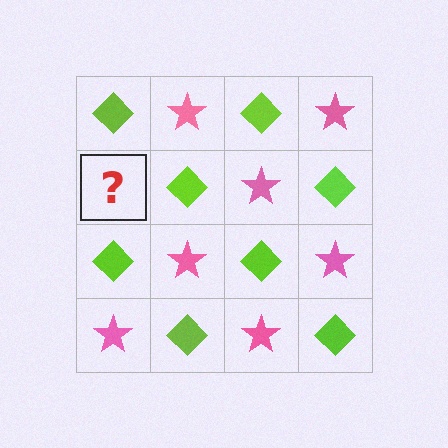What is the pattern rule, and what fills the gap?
The rule is that it alternates lime diamond and pink star in a checkerboard pattern. The gap should be filled with a pink star.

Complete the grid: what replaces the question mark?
The question mark should be replaced with a pink star.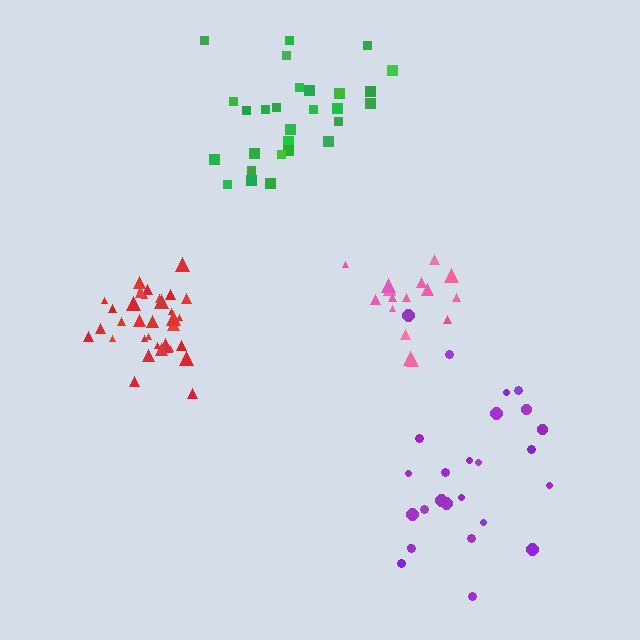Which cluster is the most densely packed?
Red.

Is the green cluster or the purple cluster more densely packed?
Green.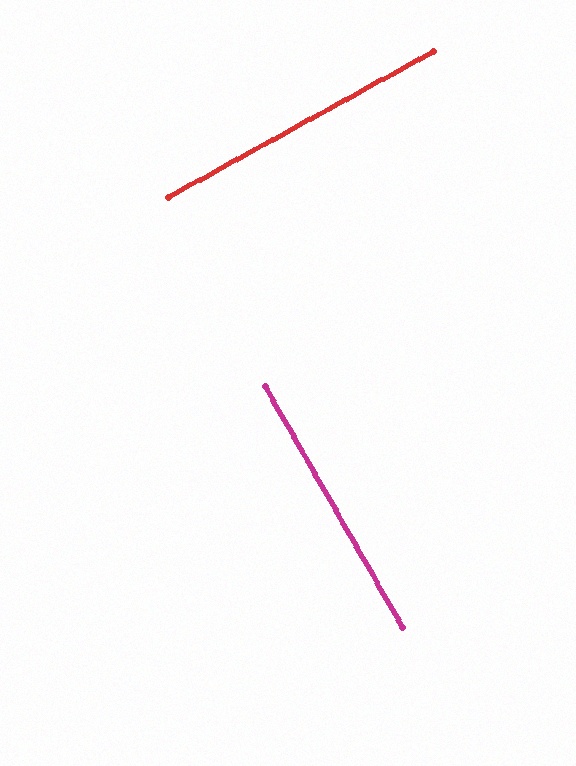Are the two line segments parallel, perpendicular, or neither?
Perpendicular — they meet at approximately 89°.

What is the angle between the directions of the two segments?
Approximately 89 degrees.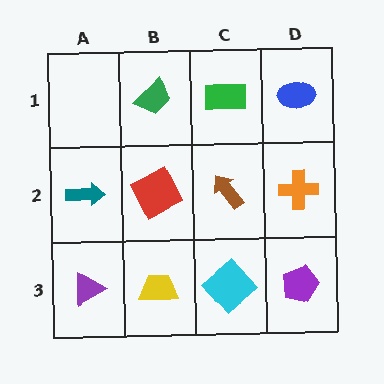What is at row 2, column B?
A red square.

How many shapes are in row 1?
3 shapes.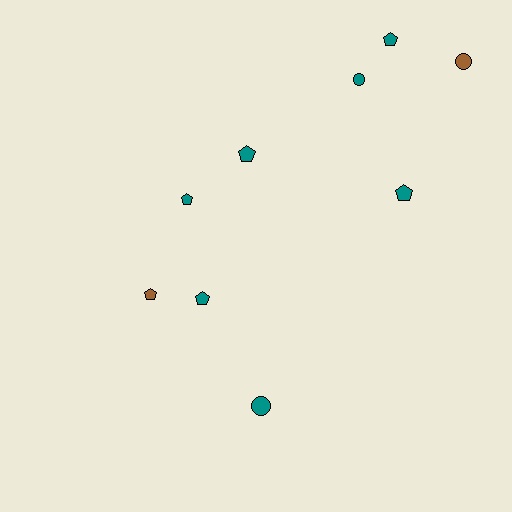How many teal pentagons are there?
There are 5 teal pentagons.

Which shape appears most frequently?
Pentagon, with 6 objects.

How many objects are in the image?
There are 9 objects.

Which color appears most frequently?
Teal, with 7 objects.